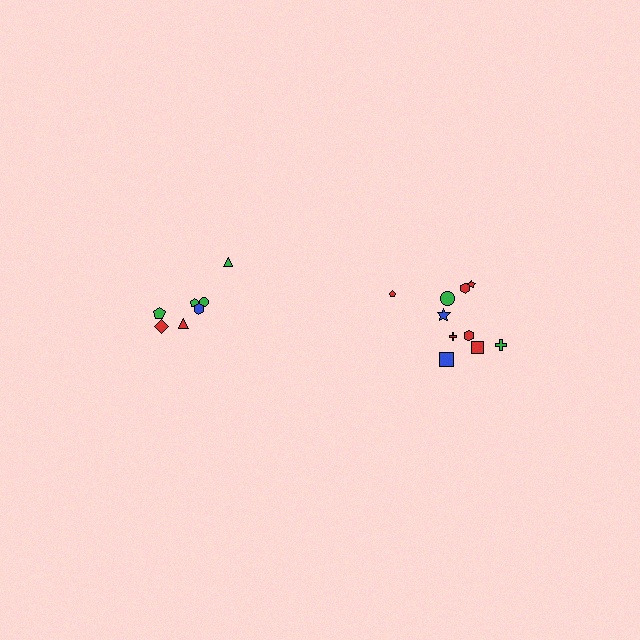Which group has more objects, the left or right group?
The right group.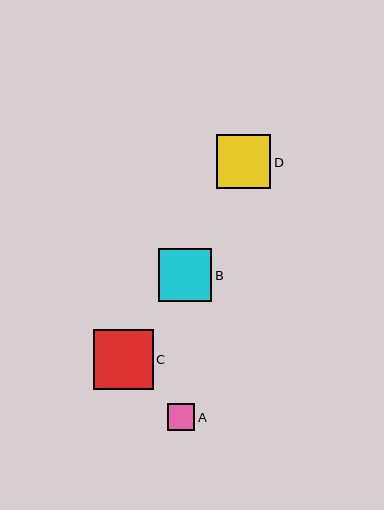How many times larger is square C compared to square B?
Square C is approximately 1.1 times the size of square B.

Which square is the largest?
Square C is the largest with a size of approximately 60 pixels.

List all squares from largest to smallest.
From largest to smallest: C, D, B, A.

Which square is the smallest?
Square A is the smallest with a size of approximately 27 pixels.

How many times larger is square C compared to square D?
Square C is approximately 1.1 times the size of square D.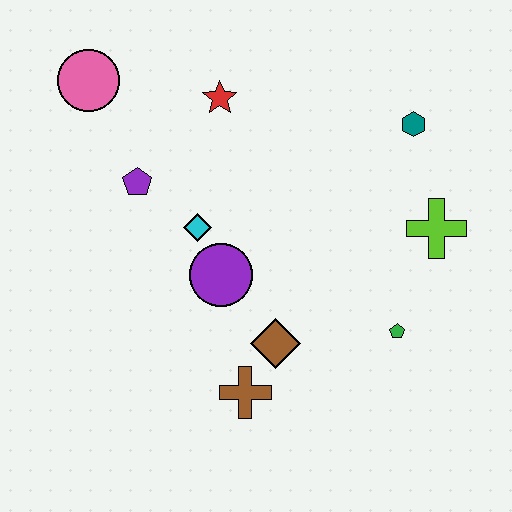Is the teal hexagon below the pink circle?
Yes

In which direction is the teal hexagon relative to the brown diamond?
The teal hexagon is above the brown diamond.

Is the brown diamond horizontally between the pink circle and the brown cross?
No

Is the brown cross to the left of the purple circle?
No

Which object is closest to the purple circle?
The cyan diamond is closest to the purple circle.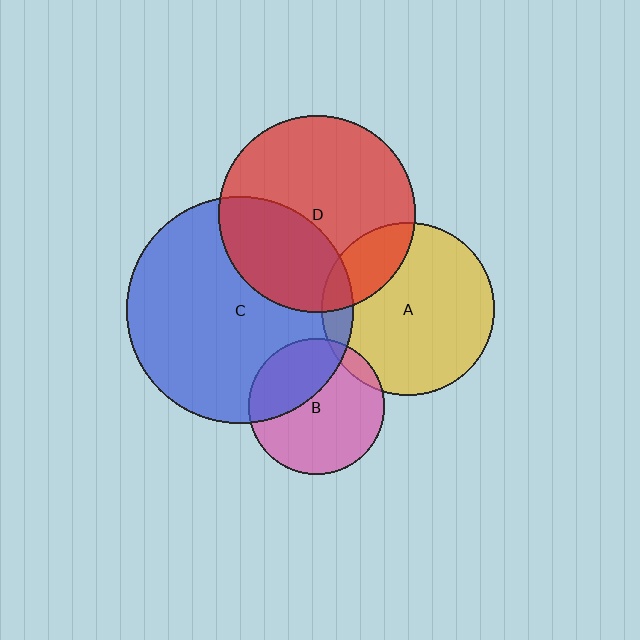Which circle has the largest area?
Circle C (blue).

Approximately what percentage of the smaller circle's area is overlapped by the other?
Approximately 35%.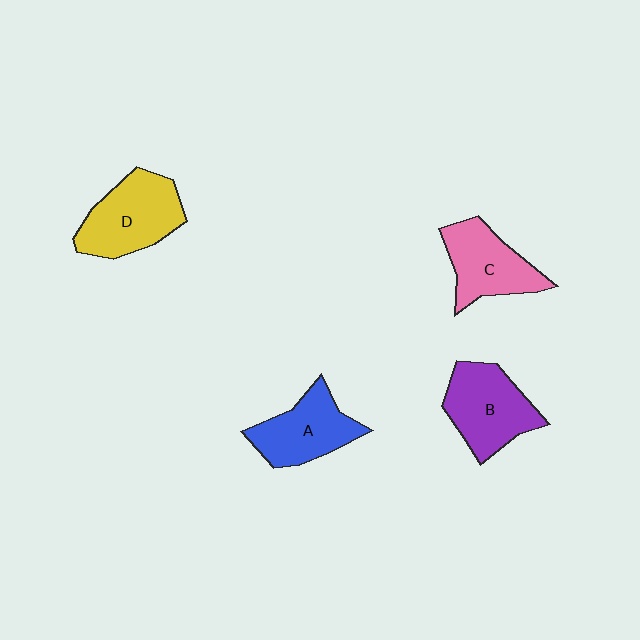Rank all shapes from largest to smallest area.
From largest to smallest: D (yellow), B (purple), C (pink), A (blue).